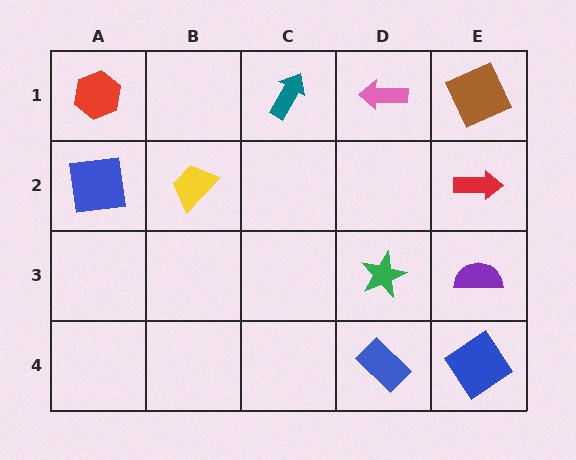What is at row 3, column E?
A purple semicircle.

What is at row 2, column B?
A yellow trapezoid.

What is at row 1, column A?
A red hexagon.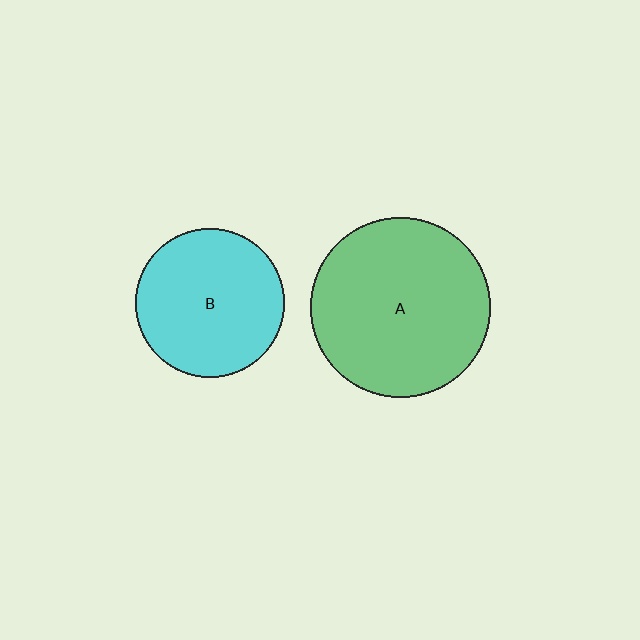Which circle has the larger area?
Circle A (green).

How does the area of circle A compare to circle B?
Approximately 1.5 times.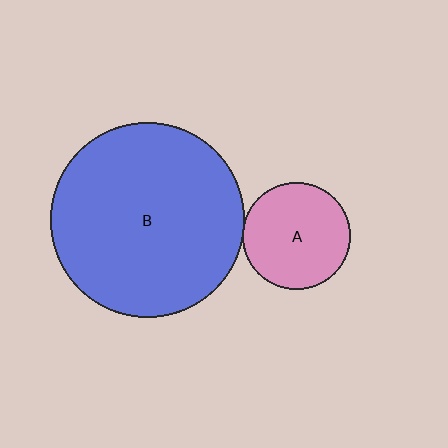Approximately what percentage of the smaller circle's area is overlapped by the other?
Approximately 5%.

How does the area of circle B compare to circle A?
Approximately 3.3 times.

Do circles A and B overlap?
Yes.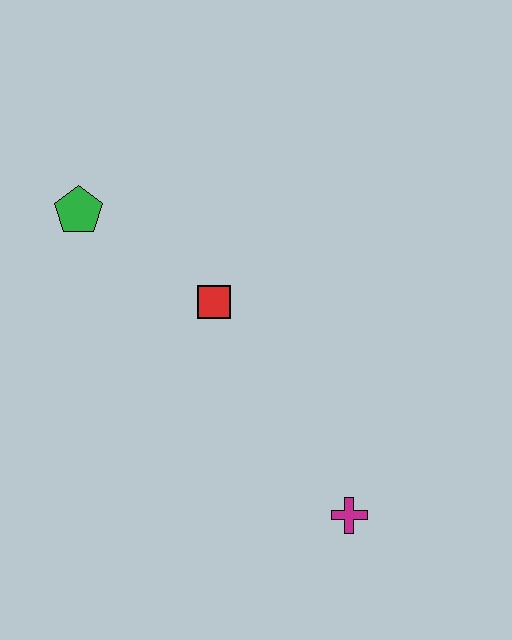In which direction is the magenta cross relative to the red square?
The magenta cross is below the red square.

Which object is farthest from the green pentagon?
The magenta cross is farthest from the green pentagon.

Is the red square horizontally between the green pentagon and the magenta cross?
Yes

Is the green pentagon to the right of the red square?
No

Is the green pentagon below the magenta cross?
No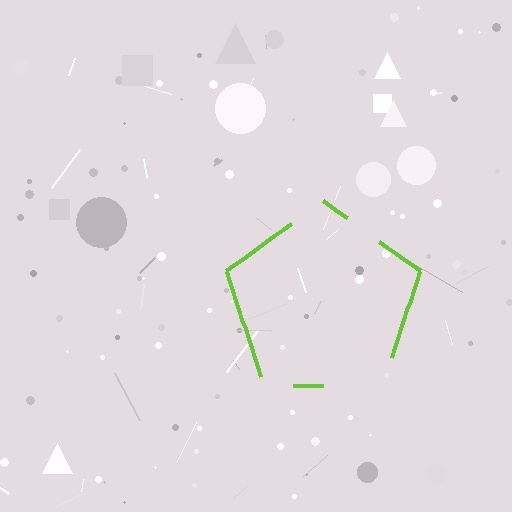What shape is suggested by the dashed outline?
The dashed outline suggests a pentagon.